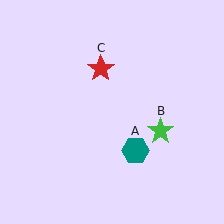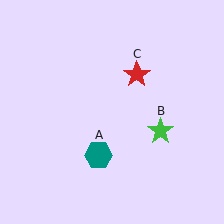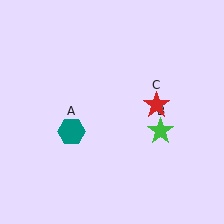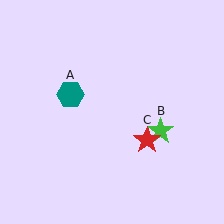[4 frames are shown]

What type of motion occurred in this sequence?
The teal hexagon (object A), red star (object C) rotated clockwise around the center of the scene.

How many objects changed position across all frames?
2 objects changed position: teal hexagon (object A), red star (object C).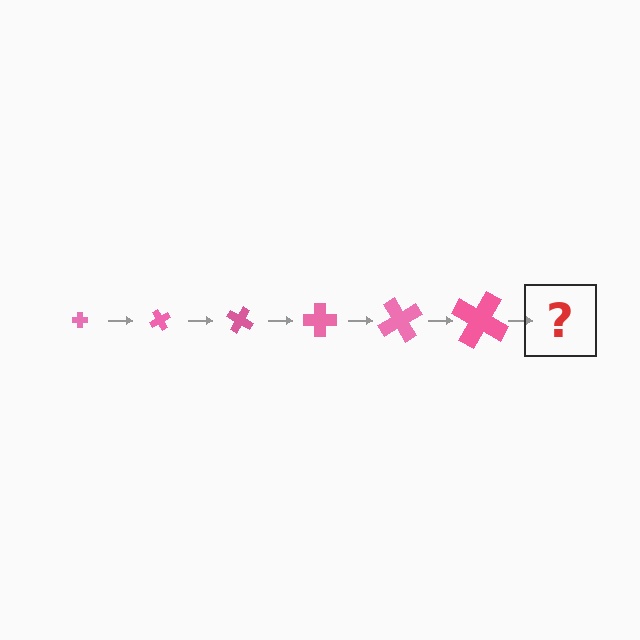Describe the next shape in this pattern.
It should be a cross, larger than the previous one and rotated 360 degrees from the start.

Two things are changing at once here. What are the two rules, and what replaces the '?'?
The two rules are that the cross grows larger each step and it rotates 60 degrees each step. The '?' should be a cross, larger than the previous one and rotated 360 degrees from the start.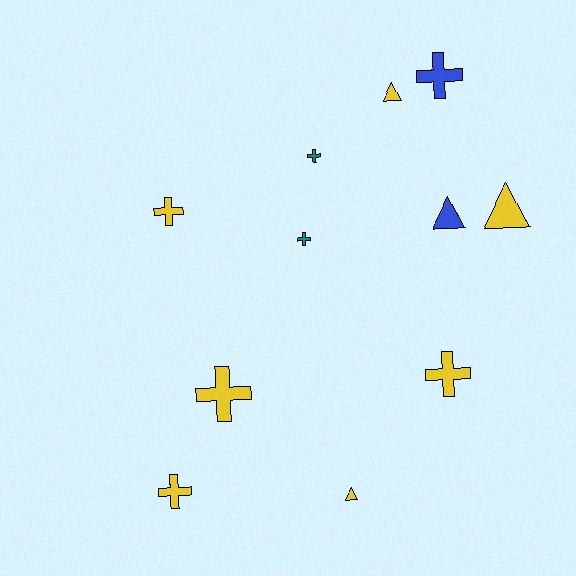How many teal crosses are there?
There are 2 teal crosses.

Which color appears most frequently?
Yellow, with 7 objects.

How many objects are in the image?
There are 11 objects.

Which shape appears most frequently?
Cross, with 7 objects.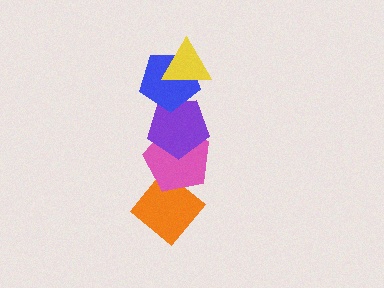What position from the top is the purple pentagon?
The purple pentagon is 3rd from the top.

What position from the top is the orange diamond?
The orange diamond is 5th from the top.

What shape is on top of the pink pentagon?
The purple pentagon is on top of the pink pentagon.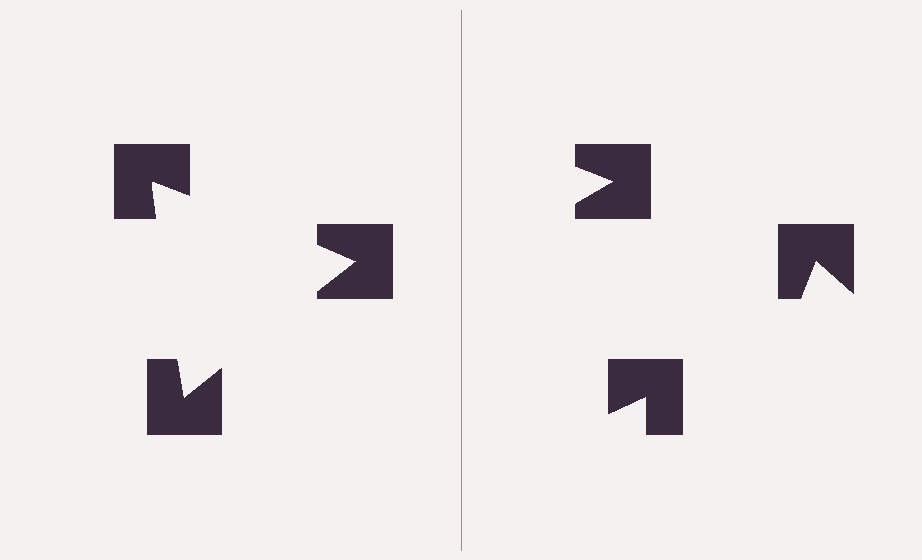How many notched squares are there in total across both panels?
6 — 3 on each side.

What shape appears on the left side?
An illusory triangle.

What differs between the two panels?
The notched squares are positioned identically on both sides; only the wedge orientations differ. On the left they align to a triangle; on the right they are misaligned.